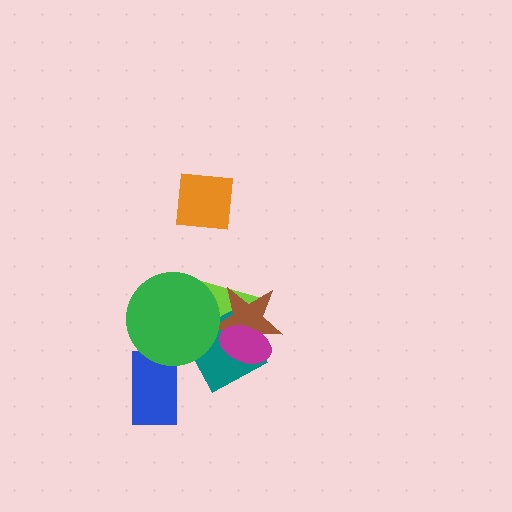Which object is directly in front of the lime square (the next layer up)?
The teal diamond is directly in front of the lime square.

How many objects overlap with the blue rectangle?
1 object overlaps with the blue rectangle.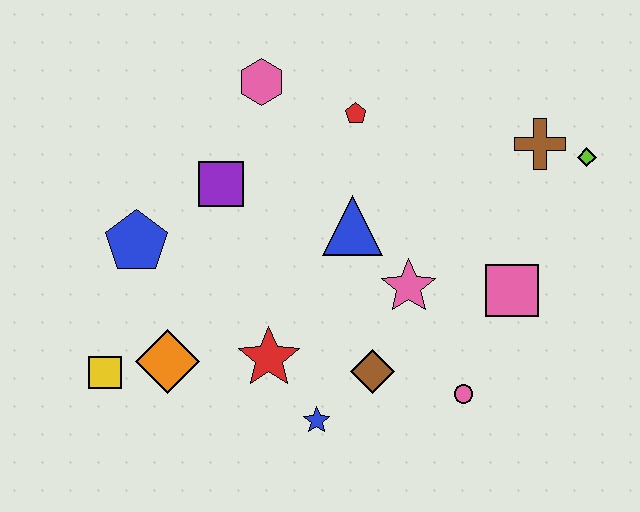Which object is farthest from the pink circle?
The pink hexagon is farthest from the pink circle.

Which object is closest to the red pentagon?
The pink hexagon is closest to the red pentagon.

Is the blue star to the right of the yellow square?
Yes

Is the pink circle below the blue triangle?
Yes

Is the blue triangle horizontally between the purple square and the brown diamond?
Yes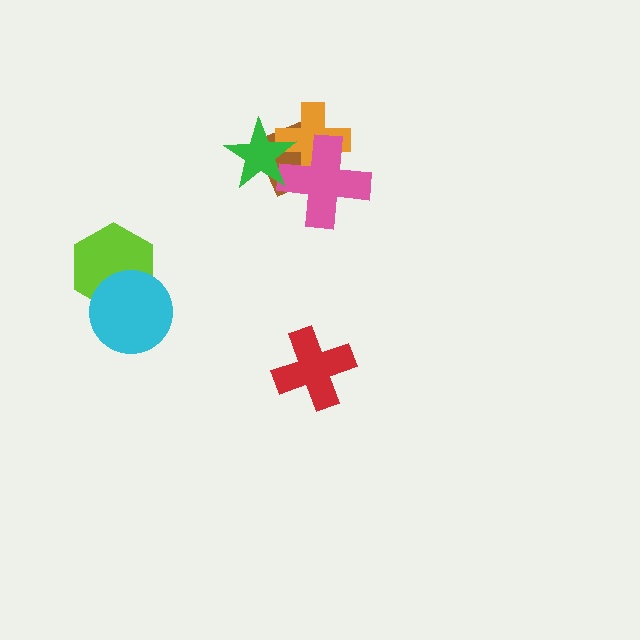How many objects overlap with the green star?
3 objects overlap with the green star.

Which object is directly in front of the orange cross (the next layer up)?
The pink cross is directly in front of the orange cross.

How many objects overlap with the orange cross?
3 objects overlap with the orange cross.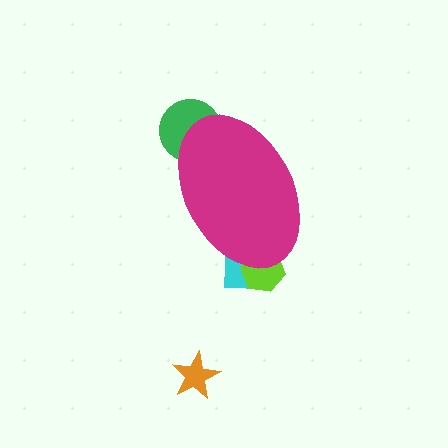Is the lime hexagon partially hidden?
Yes, the lime hexagon is partially hidden behind the magenta ellipse.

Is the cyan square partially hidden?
Yes, the cyan square is partially hidden behind the magenta ellipse.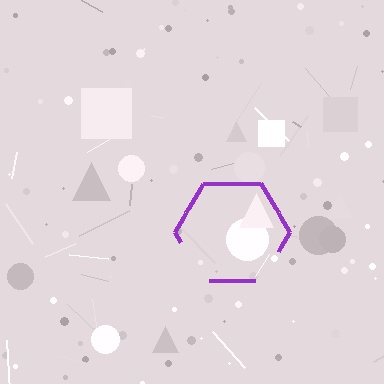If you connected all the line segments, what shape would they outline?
They would outline a hexagon.